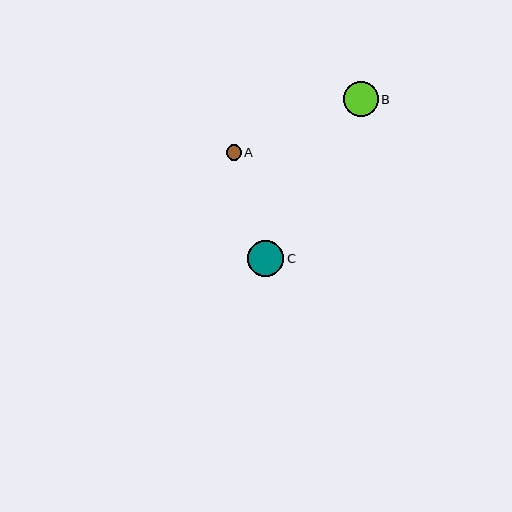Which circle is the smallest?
Circle A is the smallest with a size of approximately 15 pixels.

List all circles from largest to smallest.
From largest to smallest: C, B, A.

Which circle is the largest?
Circle C is the largest with a size of approximately 36 pixels.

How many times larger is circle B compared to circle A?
Circle B is approximately 2.3 times the size of circle A.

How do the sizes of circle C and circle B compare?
Circle C and circle B are approximately the same size.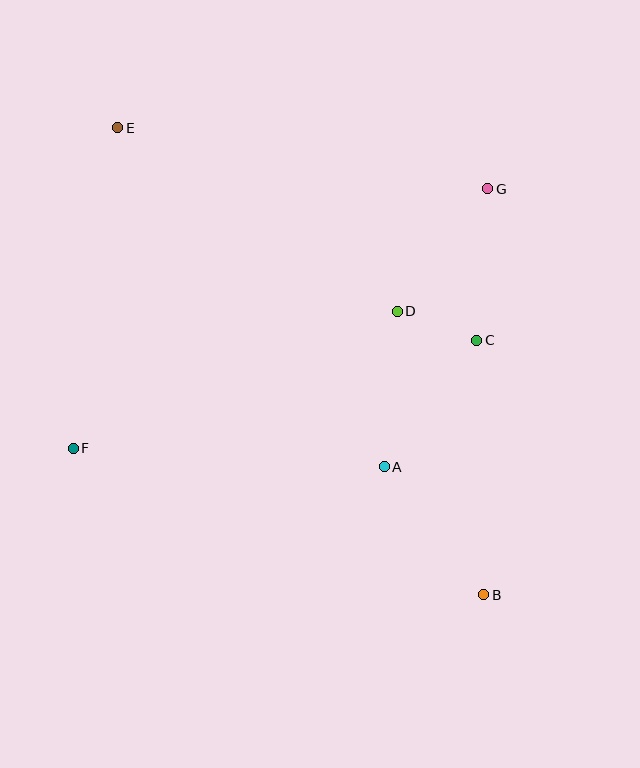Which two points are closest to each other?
Points C and D are closest to each other.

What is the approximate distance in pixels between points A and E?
The distance between A and E is approximately 431 pixels.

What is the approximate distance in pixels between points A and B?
The distance between A and B is approximately 162 pixels.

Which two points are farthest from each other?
Points B and E are farthest from each other.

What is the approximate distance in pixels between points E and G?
The distance between E and G is approximately 375 pixels.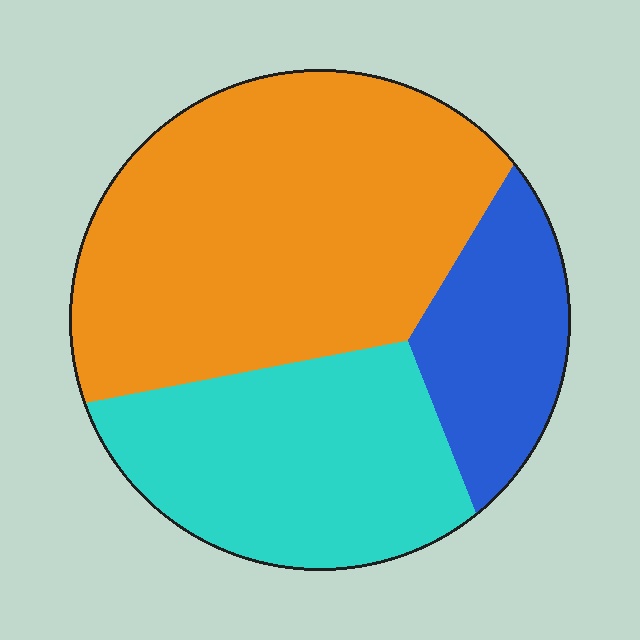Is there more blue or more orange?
Orange.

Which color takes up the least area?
Blue, at roughly 15%.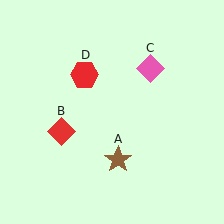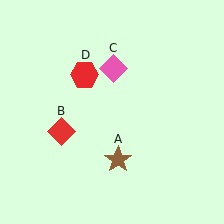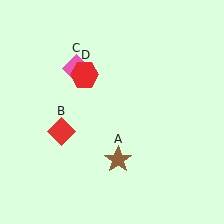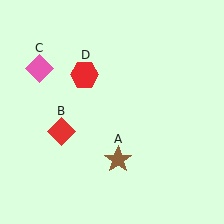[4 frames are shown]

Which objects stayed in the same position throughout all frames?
Brown star (object A) and red diamond (object B) and red hexagon (object D) remained stationary.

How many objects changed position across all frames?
1 object changed position: pink diamond (object C).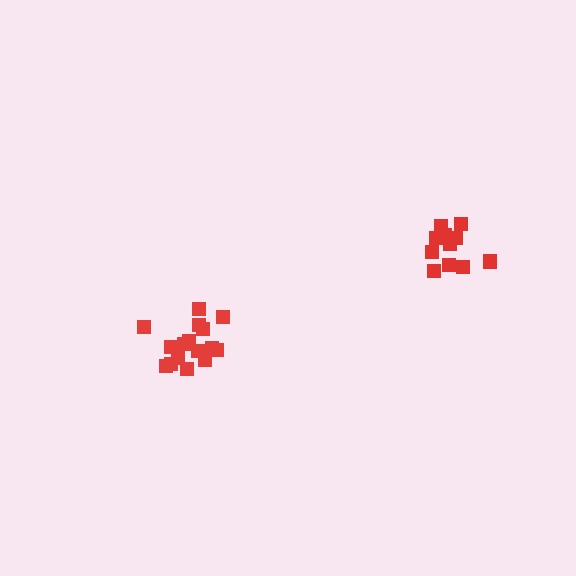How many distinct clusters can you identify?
There are 2 distinct clusters.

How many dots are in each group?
Group 1: 16 dots, Group 2: 11 dots (27 total).